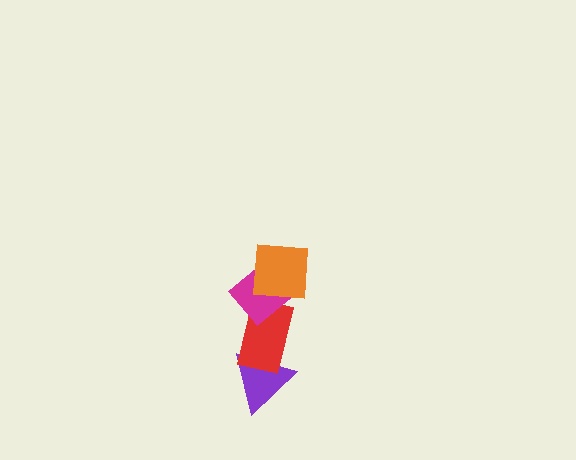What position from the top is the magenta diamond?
The magenta diamond is 2nd from the top.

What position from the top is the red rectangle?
The red rectangle is 3rd from the top.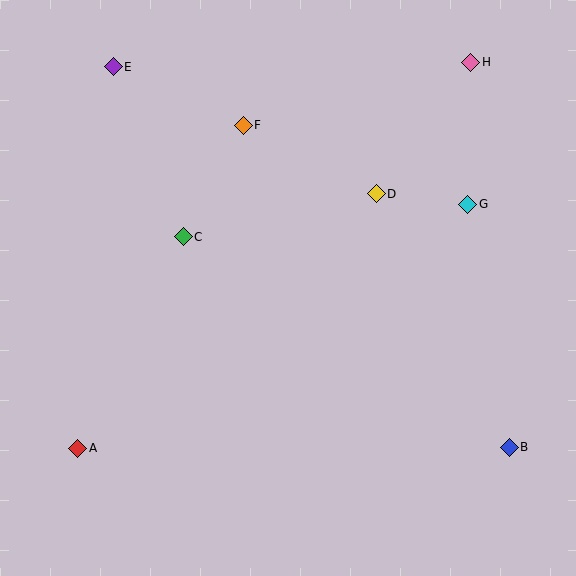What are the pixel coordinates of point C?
Point C is at (183, 237).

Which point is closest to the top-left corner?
Point E is closest to the top-left corner.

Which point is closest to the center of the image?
Point C at (183, 237) is closest to the center.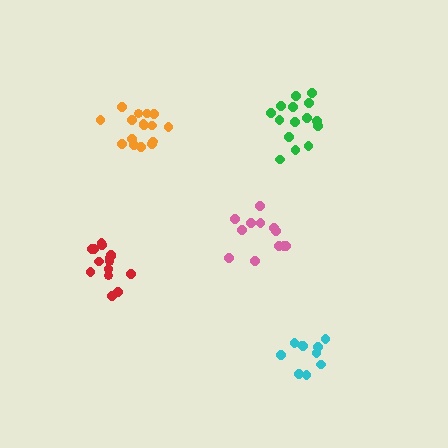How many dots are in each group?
Group 1: 16 dots, Group 2: 15 dots, Group 3: 15 dots, Group 4: 12 dots, Group 5: 10 dots (68 total).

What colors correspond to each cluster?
The clusters are colored: orange, green, red, pink, cyan.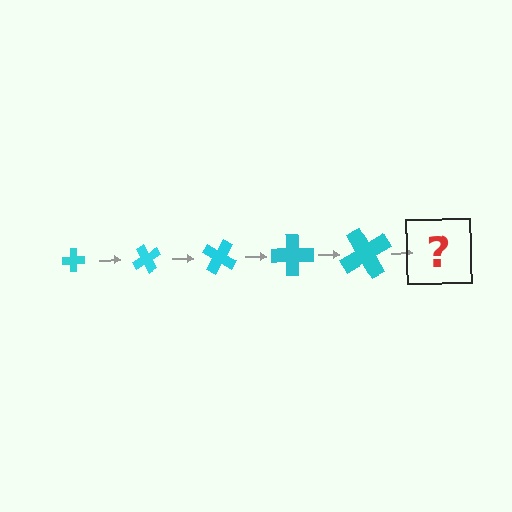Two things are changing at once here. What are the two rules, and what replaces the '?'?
The two rules are that the cross grows larger each step and it rotates 60 degrees each step. The '?' should be a cross, larger than the previous one and rotated 300 degrees from the start.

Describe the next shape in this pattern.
It should be a cross, larger than the previous one and rotated 300 degrees from the start.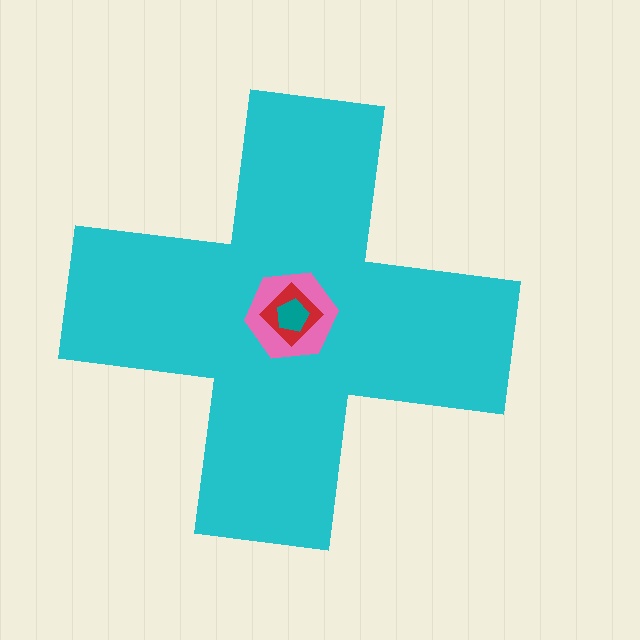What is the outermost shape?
The cyan cross.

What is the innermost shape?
The teal pentagon.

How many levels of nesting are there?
4.